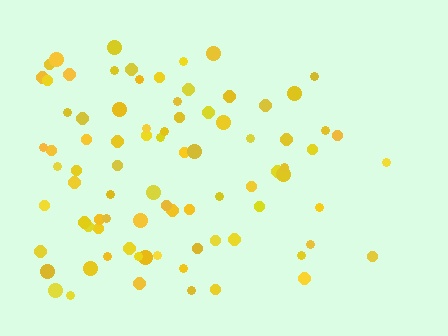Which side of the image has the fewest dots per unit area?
The right.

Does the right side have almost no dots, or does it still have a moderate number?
Still a moderate number, just noticeably fewer than the left.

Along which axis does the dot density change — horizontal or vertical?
Horizontal.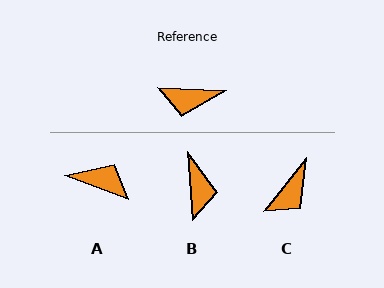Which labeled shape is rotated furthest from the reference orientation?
A, about 162 degrees away.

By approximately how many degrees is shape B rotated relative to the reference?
Approximately 96 degrees counter-clockwise.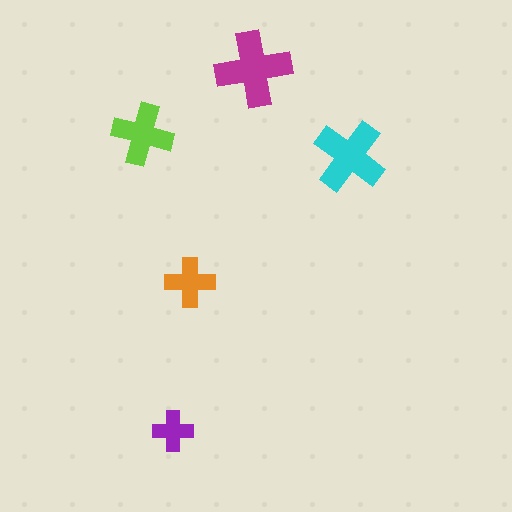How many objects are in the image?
There are 5 objects in the image.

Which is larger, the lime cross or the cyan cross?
The cyan one.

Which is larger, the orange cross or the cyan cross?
The cyan one.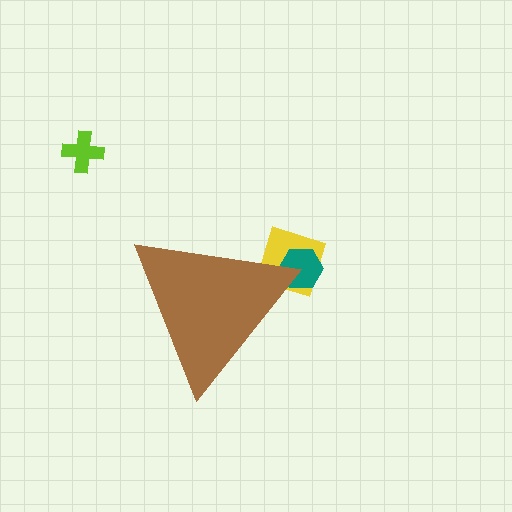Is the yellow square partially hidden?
Yes, the yellow square is partially hidden behind the brown triangle.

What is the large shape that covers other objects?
A brown triangle.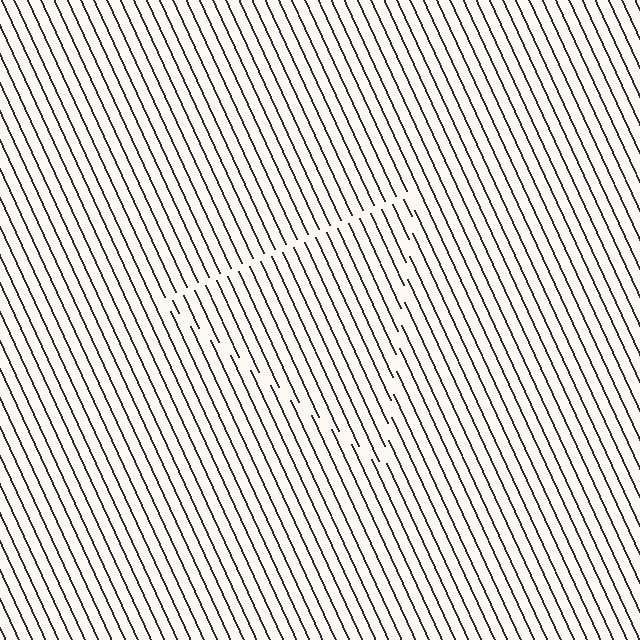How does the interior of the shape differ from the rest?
The interior of the shape contains the same grating, shifted by half a period — the contour is defined by the phase discontinuity where line-ends from the inner and outer gratings abut.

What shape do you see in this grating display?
An illusory triangle. The interior of the shape contains the same grating, shifted by half a period — the contour is defined by the phase discontinuity where line-ends from the inner and outer gratings abut.